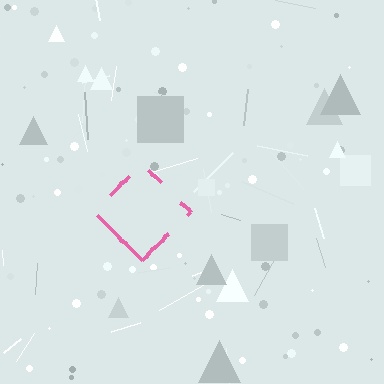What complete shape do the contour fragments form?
The contour fragments form a diamond.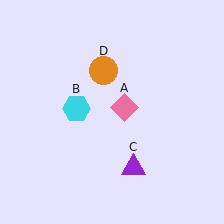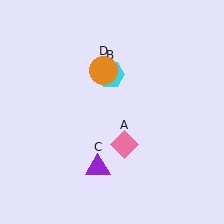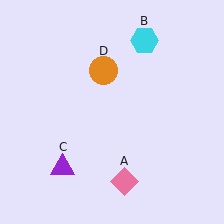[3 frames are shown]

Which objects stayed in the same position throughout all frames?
Orange circle (object D) remained stationary.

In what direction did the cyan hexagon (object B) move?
The cyan hexagon (object B) moved up and to the right.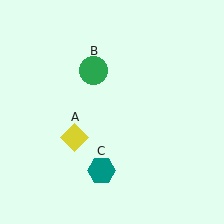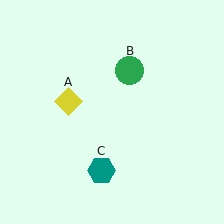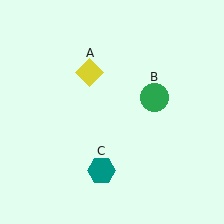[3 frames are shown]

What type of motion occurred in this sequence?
The yellow diamond (object A), green circle (object B) rotated clockwise around the center of the scene.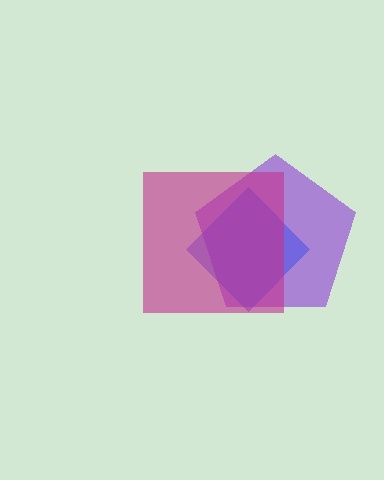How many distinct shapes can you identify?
There are 3 distinct shapes: a purple pentagon, a blue diamond, a magenta square.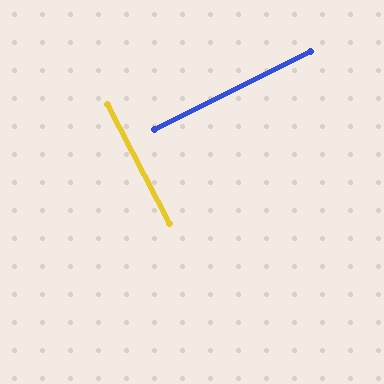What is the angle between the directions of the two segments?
Approximately 89 degrees.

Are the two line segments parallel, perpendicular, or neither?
Perpendicular — they meet at approximately 89°.